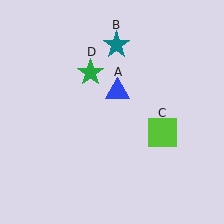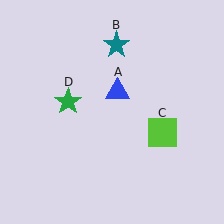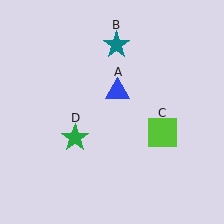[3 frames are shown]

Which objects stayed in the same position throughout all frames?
Blue triangle (object A) and teal star (object B) and lime square (object C) remained stationary.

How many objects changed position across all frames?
1 object changed position: green star (object D).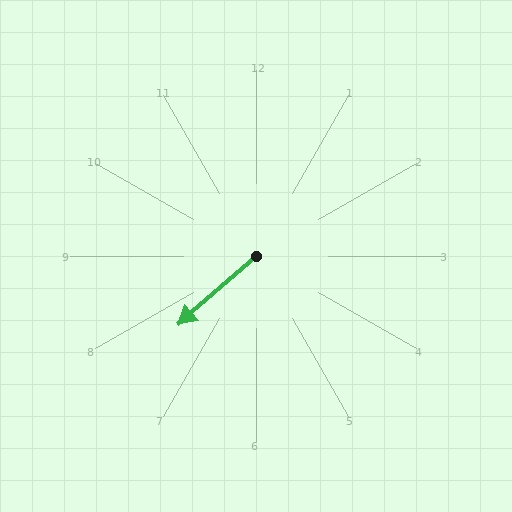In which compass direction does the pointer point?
Southwest.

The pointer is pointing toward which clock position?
Roughly 8 o'clock.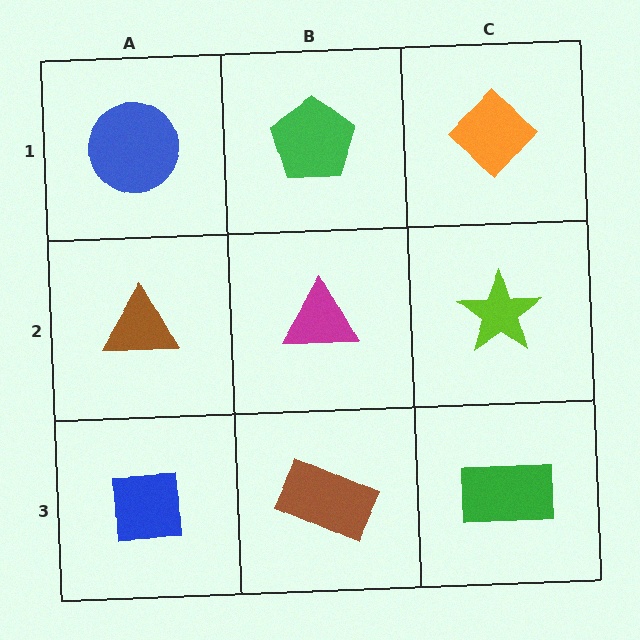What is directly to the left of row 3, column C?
A brown rectangle.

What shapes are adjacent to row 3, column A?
A brown triangle (row 2, column A), a brown rectangle (row 3, column B).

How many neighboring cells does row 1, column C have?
2.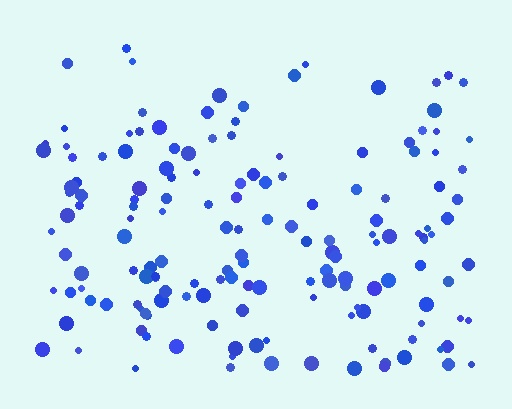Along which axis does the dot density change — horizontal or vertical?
Vertical.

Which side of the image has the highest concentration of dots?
The bottom.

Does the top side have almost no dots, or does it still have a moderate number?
Still a moderate number, just noticeably fewer than the bottom.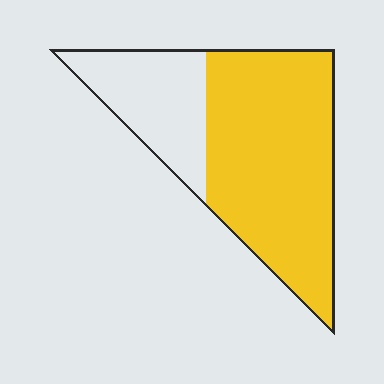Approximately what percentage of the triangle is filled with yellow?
Approximately 70%.